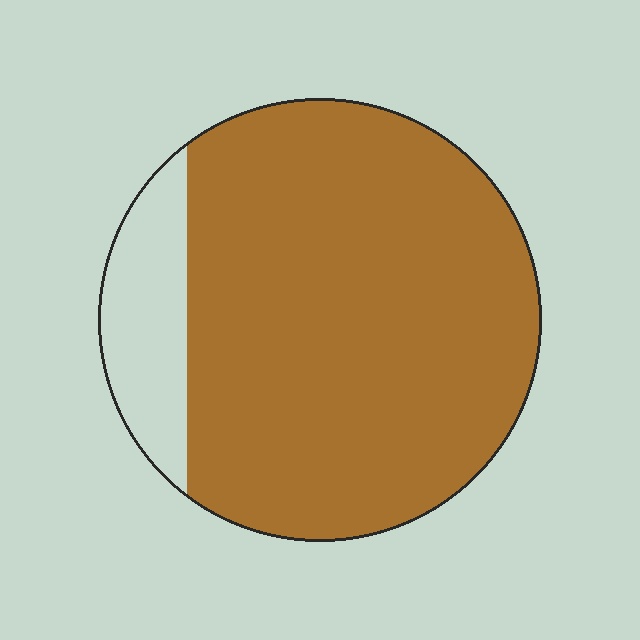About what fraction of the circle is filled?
About seven eighths (7/8).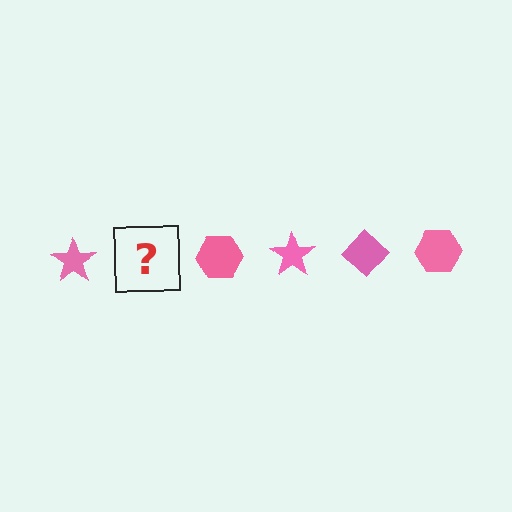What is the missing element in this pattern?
The missing element is a pink diamond.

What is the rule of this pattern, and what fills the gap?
The rule is that the pattern cycles through star, diamond, hexagon shapes in pink. The gap should be filled with a pink diamond.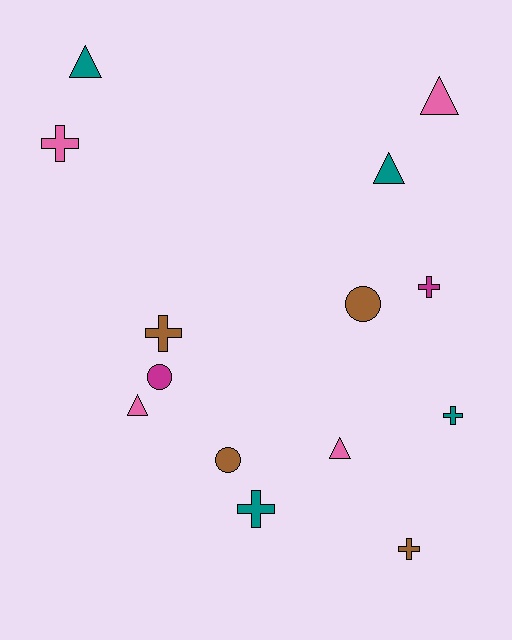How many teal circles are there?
There are no teal circles.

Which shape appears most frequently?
Cross, with 6 objects.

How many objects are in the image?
There are 14 objects.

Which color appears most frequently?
Pink, with 4 objects.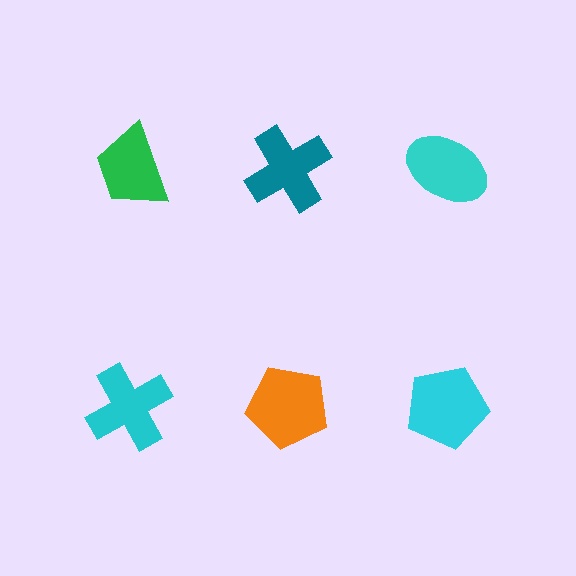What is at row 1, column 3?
A cyan ellipse.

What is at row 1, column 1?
A green trapezoid.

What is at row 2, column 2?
An orange pentagon.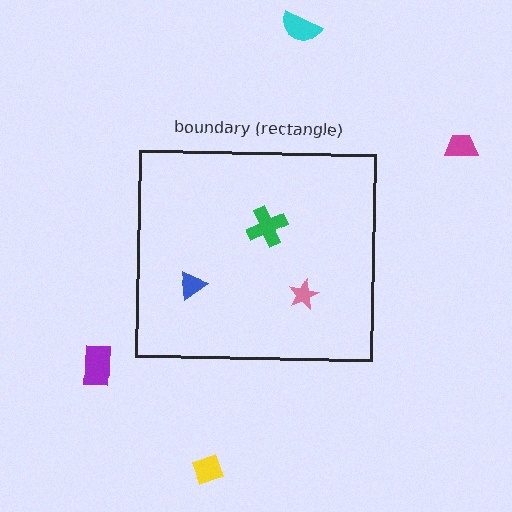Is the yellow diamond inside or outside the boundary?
Outside.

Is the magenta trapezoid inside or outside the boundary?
Outside.